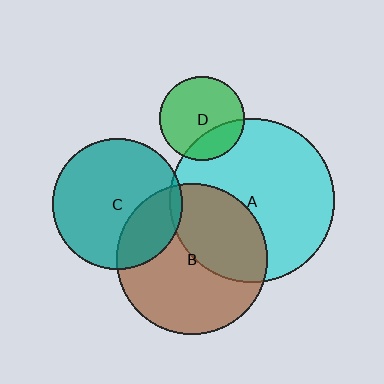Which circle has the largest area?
Circle A (cyan).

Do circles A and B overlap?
Yes.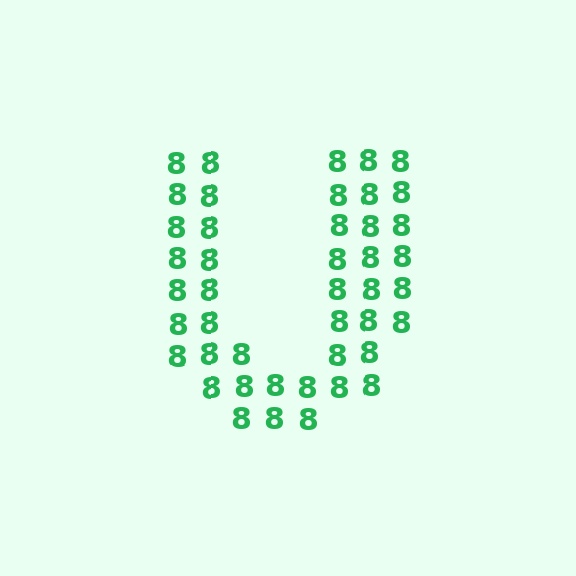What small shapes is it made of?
It is made of small digit 8's.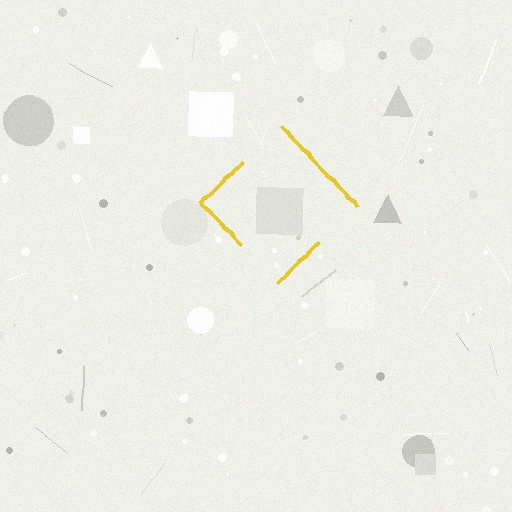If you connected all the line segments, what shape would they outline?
They would outline a diamond.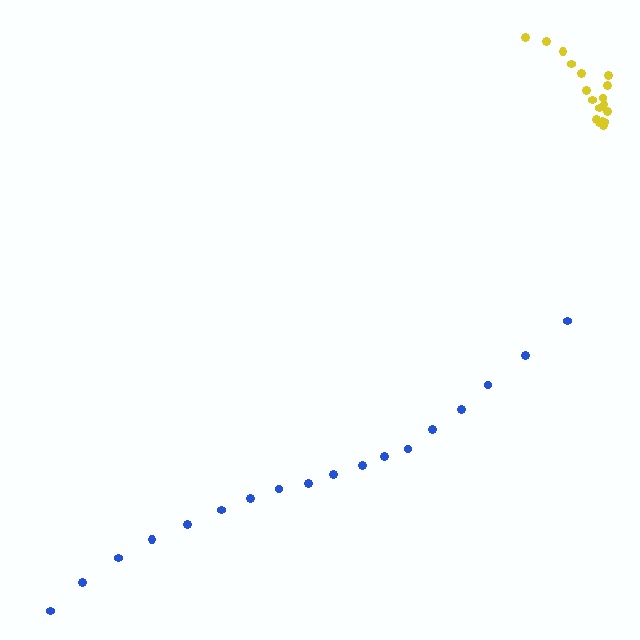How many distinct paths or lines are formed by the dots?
There are 2 distinct paths.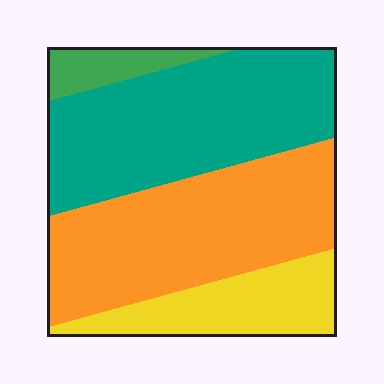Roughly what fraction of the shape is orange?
Orange takes up about three eighths (3/8) of the shape.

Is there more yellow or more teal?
Teal.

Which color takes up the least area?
Green, at roughly 5%.